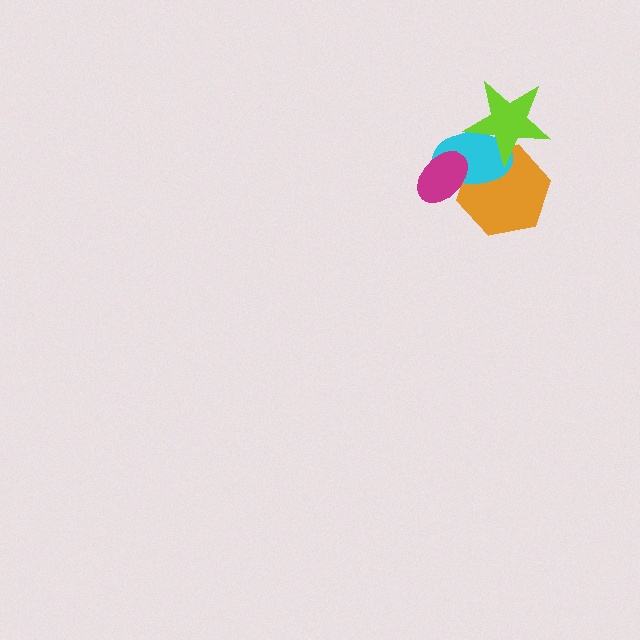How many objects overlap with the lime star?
2 objects overlap with the lime star.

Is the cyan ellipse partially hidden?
Yes, it is partially covered by another shape.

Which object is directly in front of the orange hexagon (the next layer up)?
The cyan ellipse is directly in front of the orange hexagon.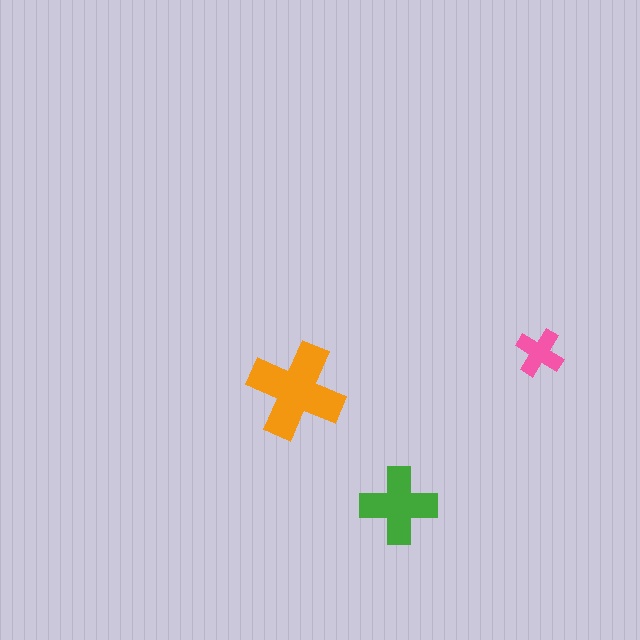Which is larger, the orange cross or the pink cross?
The orange one.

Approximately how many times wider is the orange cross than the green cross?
About 1.5 times wider.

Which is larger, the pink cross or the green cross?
The green one.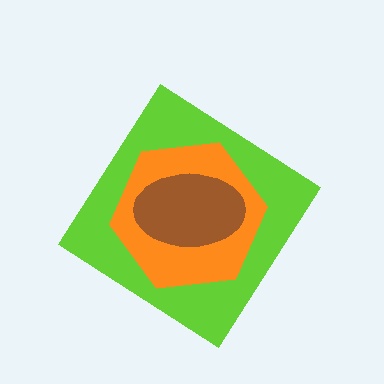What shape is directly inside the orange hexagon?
The brown ellipse.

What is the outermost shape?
The lime diamond.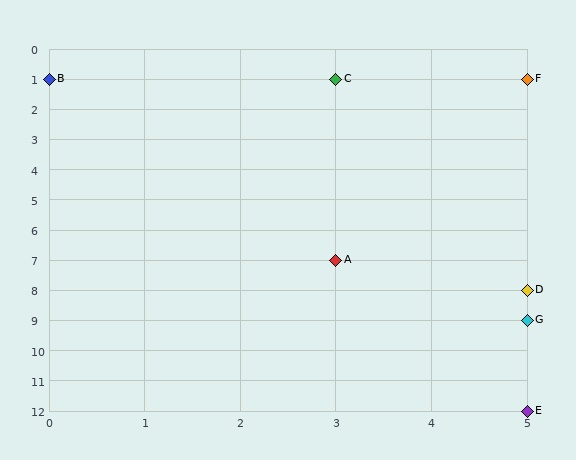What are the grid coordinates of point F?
Point F is at grid coordinates (5, 1).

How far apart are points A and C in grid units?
Points A and C are 6 rows apart.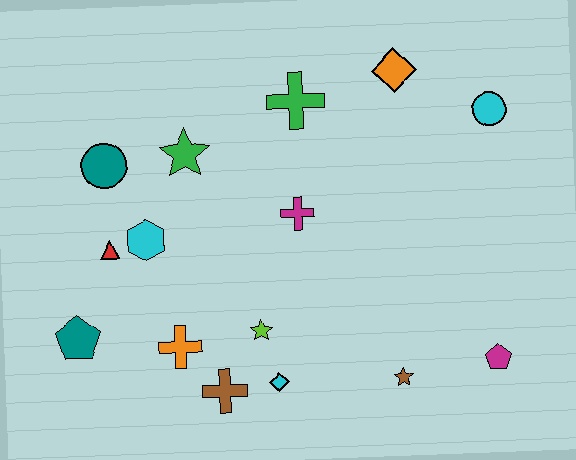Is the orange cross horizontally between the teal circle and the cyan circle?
Yes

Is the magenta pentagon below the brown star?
No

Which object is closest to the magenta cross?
The green cross is closest to the magenta cross.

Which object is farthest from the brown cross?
The cyan circle is farthest from the brown cross.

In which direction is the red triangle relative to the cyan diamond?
The red triangle is to the left of the cyan diamond.